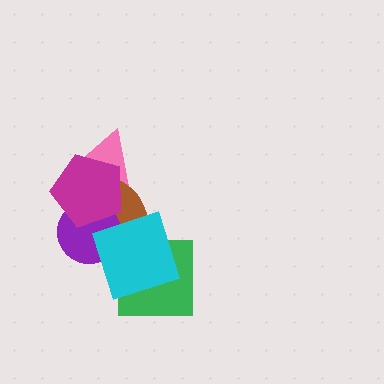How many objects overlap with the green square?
1 object overlaps with the green square.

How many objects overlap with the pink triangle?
3 objects overlap with the pink triangle.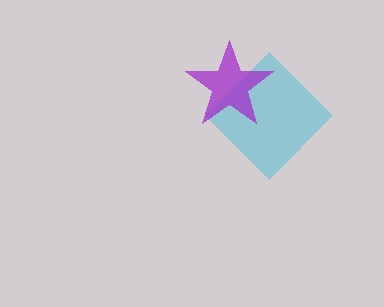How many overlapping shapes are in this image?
There are 2 overlapping shapes in the image.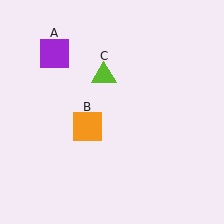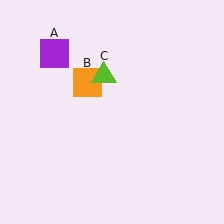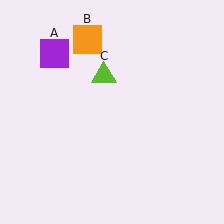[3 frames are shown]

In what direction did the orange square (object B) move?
The orange square (object B) moved up.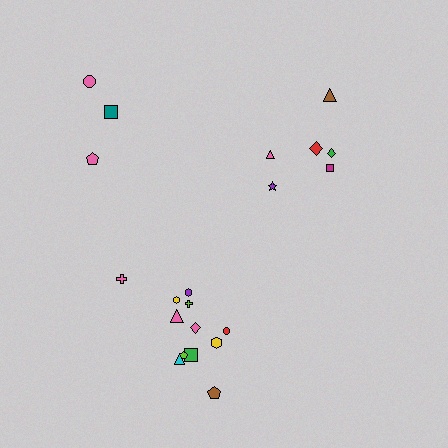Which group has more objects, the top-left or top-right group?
The top-right group.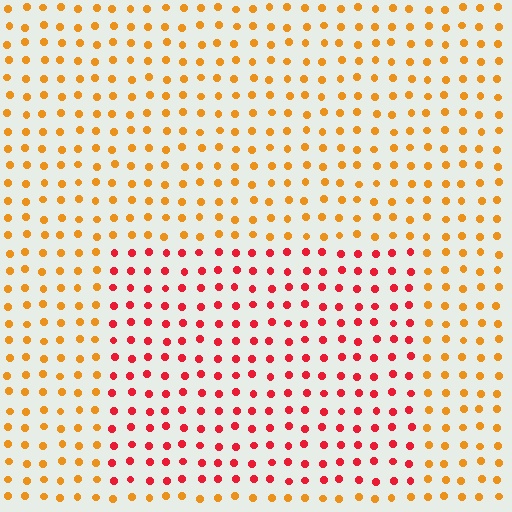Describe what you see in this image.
The image is filled with small orange elements in a uniform arrangement. A rectangle-shaped region is visible where the elements are tinted to a slightly different hue, forming a subtle color boundary.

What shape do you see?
I see a rectangle.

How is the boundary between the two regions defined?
The boundary is defined purely by a slight shift in hue (about 42 degrees). Spacing, size, and orientation are identical on both sides.